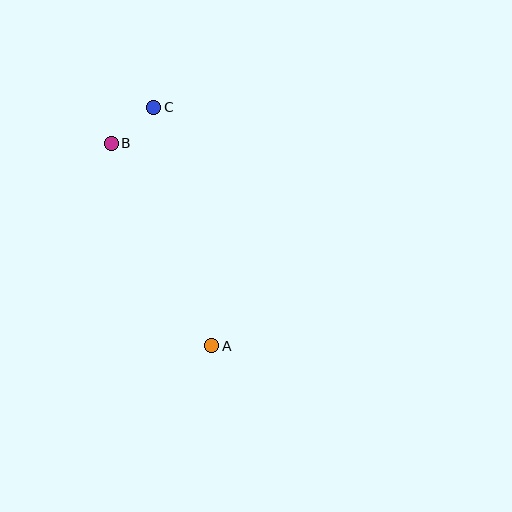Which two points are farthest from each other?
Points A and C are farthest from each other.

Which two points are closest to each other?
Points B and C are closest to each other.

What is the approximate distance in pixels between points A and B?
The distance between A and B is approximately 226 pixels.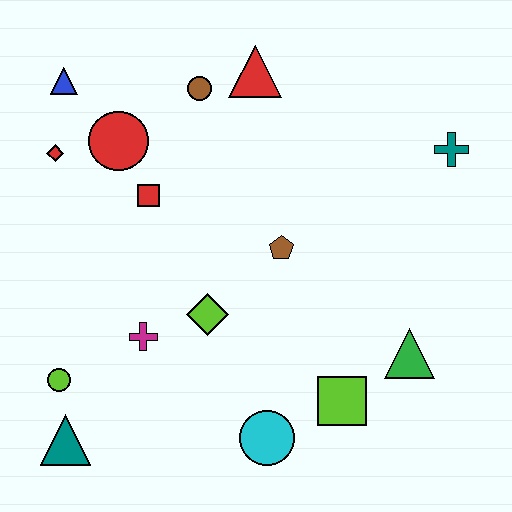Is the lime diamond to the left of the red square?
No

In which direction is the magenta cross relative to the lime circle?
The magenta cross is to the right of the lime circle.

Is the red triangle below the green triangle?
No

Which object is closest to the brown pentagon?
The lime diamond is closest to the brown pentagon.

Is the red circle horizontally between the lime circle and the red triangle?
Yes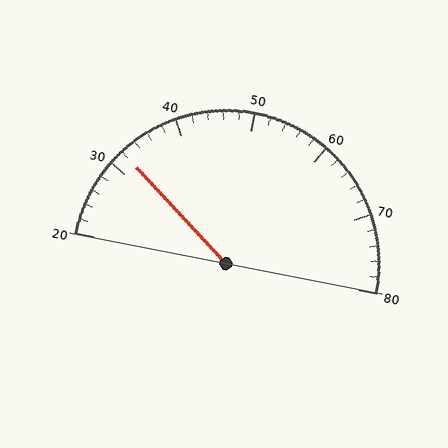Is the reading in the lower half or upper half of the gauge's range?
The reading is in the lower half of the range (20 to 80).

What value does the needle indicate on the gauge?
The needle indicates approximately 32.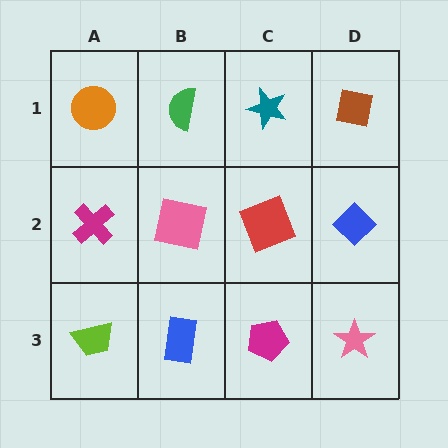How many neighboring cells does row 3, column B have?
3.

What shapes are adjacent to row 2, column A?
An orange circle (row 1, column A), a lime trapezoid (row 3, column A), a pink square (row 2, column B).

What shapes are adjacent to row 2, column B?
A green semicircle (row 1, column B), a blue rectangle (row 3, column B), a magenta cross (row 2, column A), a red square (row 2, column C).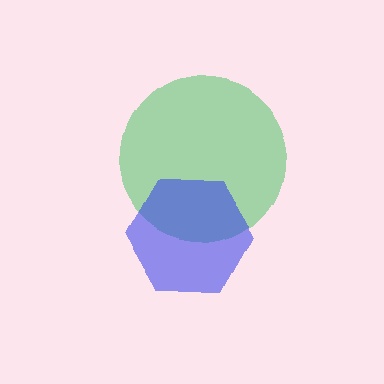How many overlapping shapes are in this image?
There are 2 overlapping shapes in the image.